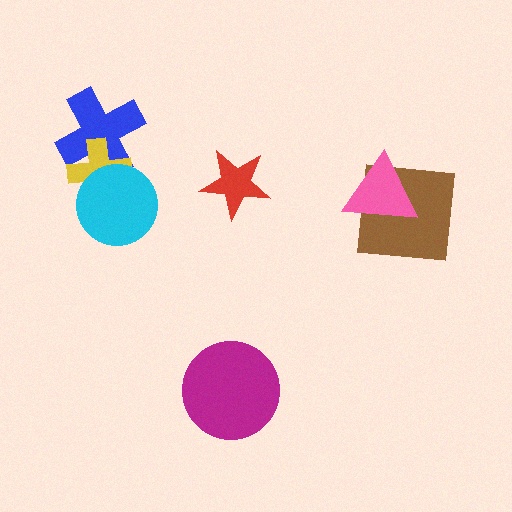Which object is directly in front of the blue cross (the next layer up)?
The yellow cross is directly in front of the blue cross.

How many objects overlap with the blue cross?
2 objects overlap with the blue cross.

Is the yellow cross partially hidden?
Yes, it is partially covered by another shape.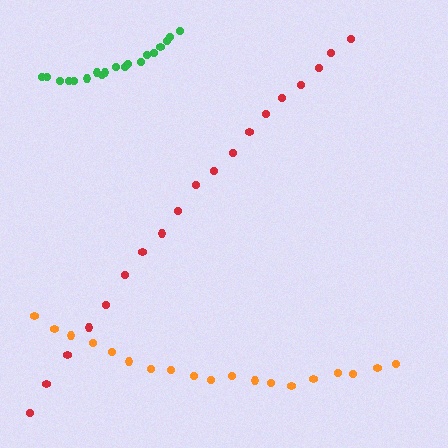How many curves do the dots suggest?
There are 3 distinct paths.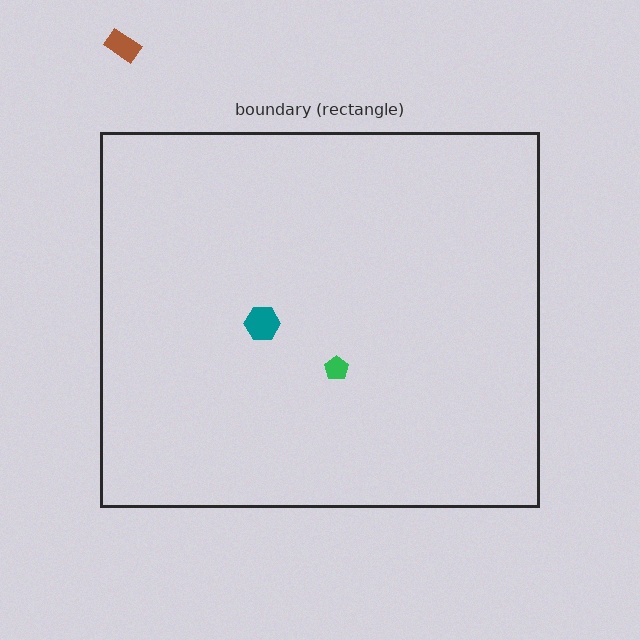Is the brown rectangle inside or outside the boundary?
Outside.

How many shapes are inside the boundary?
2 inside, 1 outside.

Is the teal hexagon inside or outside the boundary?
Inside.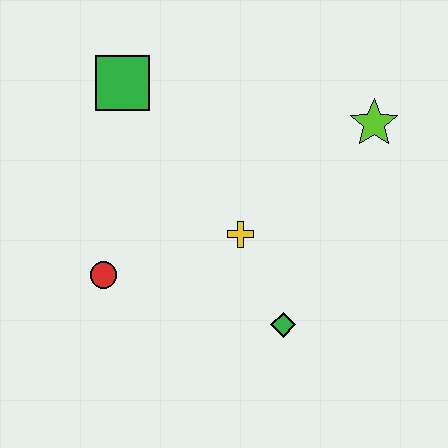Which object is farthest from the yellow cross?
The green square is farthest from the yellow cross.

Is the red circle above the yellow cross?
No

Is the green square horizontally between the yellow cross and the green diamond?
No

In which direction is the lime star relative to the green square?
The lime star is to the right of the green square.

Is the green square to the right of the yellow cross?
No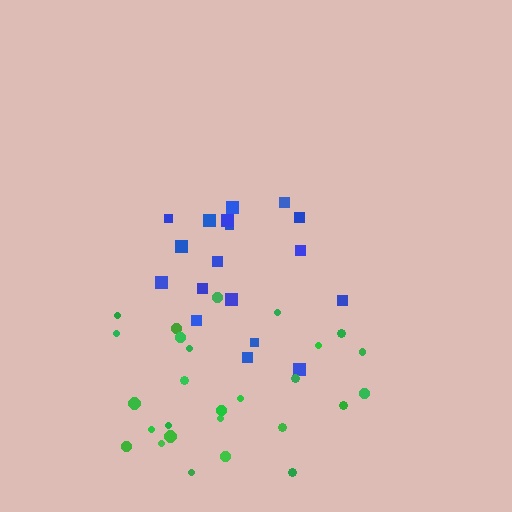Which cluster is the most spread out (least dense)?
Blue.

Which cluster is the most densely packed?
Green.